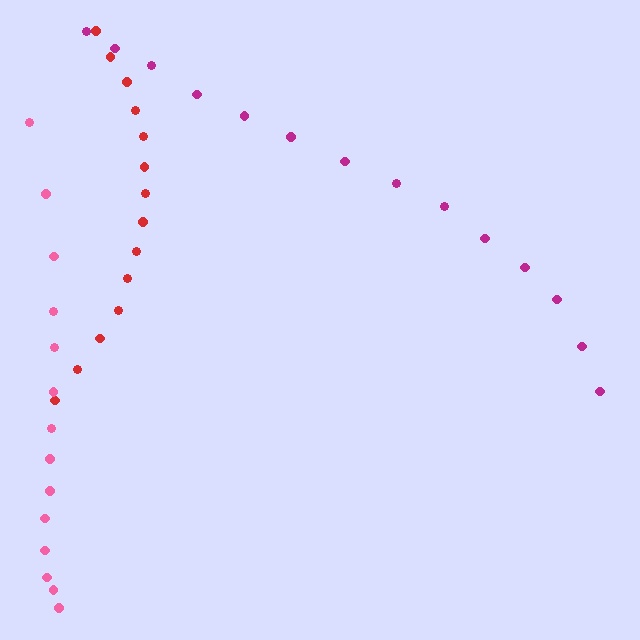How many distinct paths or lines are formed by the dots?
There are 3 distinct paths.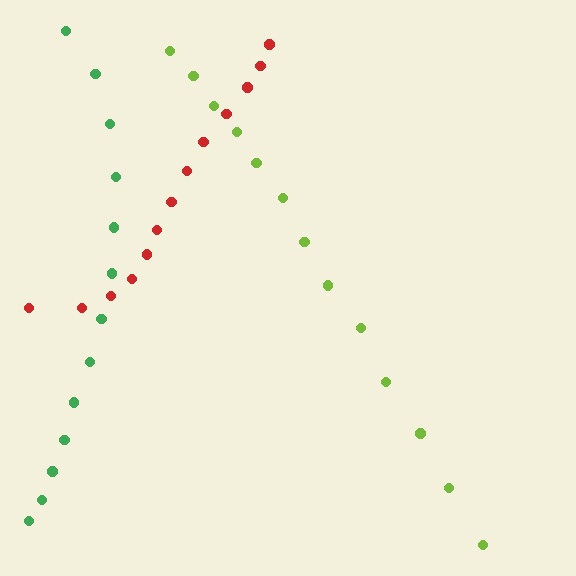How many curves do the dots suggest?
There are 3 distinct paths.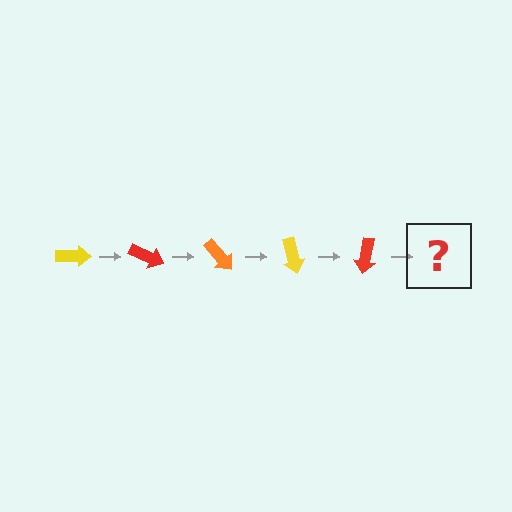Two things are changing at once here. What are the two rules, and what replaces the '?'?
The two rules are that it rotates 25 degrees each step and the color cycles through yellow, red, and orange. The '?' should be an orange arrow, rotated 125 degrees from the start.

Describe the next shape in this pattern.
It should be an orange arrow, rotated 125 degrees from the start.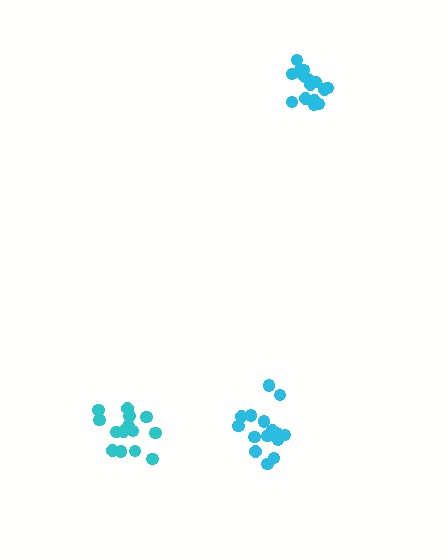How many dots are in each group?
Group 1: 16 dots, Group 2: 15 dots, Group 3: 15 dots (46 total).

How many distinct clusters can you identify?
There are 3 distinct clusters.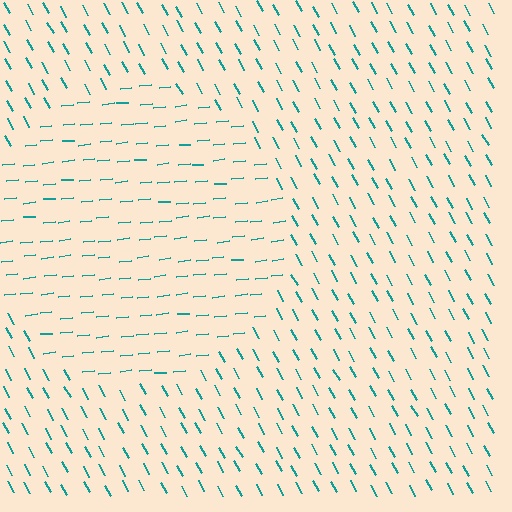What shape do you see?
I see a circle.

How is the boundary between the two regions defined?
The boundary is defined purely by a change in line orientation (approximately 67 degrees difference). All lines are the same color and thickness.